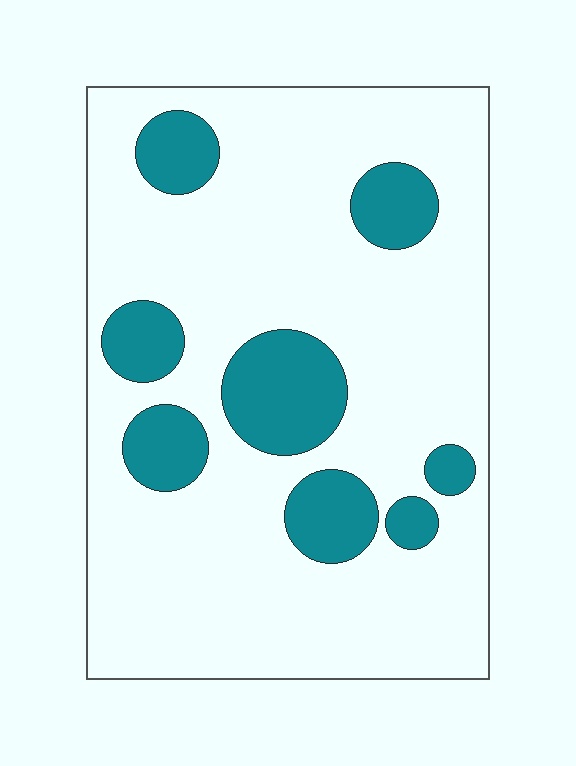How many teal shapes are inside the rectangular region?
8.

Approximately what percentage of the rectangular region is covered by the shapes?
Approximately 20%.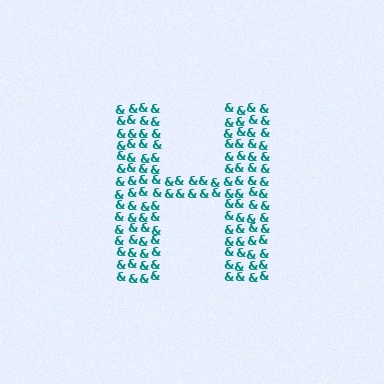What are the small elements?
The small elements are ampersands.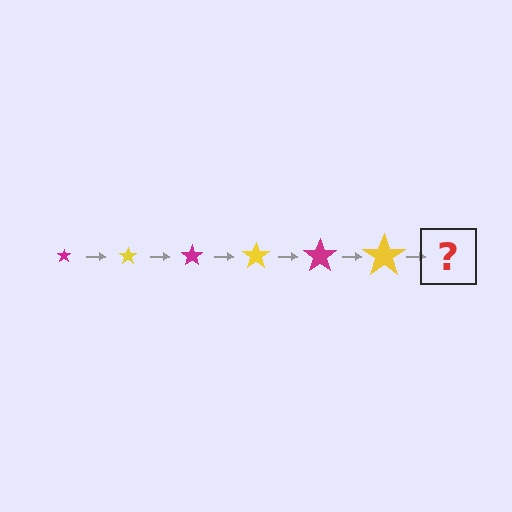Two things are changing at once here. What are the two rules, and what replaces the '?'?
The two rules are that the star grows larger each step and the color cycles through magenta and yellow. The '?' should be a magenta star, larger than the previous one.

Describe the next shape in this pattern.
It should be a magenta star, larger than the previous one.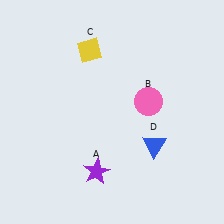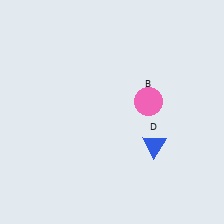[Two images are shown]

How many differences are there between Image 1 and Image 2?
There are 2 differences between the two images.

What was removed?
The purple star (A), the yellow diamond (C) were removed in Image 2.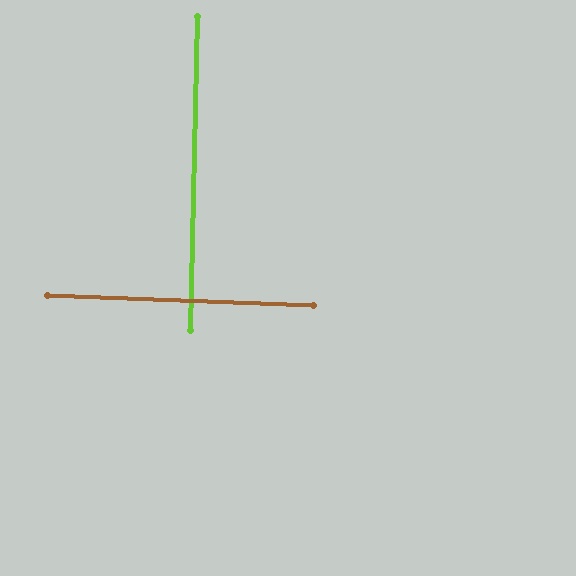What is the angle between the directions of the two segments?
Approximately 89 degrees.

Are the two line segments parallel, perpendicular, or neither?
Perpendicular — they meet at approximately 89°.